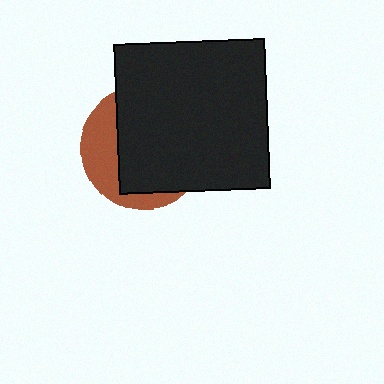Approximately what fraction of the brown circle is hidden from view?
Roughly 68% of the brown circle is hidden behind the black square.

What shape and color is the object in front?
The object in front is a black square.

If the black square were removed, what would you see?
You would see the complete brown circle.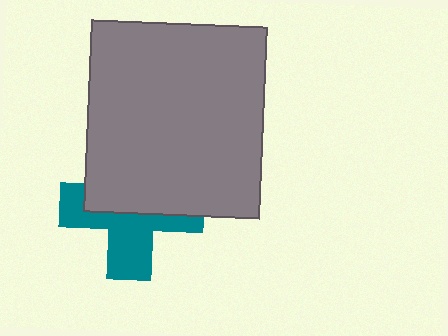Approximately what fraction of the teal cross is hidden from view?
Roughly 52% of the teal cross is hidden behind the gray rectangle.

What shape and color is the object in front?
The object in front is a gray rectangle.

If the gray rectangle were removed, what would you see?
You would see the complete teal cross.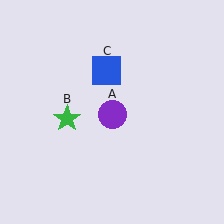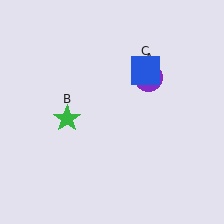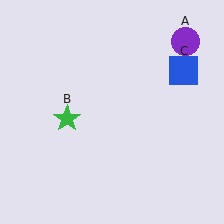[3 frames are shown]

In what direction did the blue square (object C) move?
The blue square (object C) moved right.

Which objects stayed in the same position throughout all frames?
Green star (object B) remained stationary.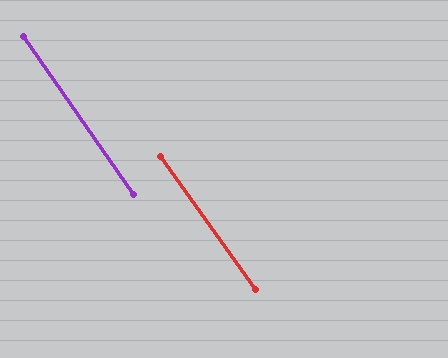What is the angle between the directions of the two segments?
Approximately 1 degree.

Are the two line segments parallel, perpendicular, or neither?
Parallel — their directions differ by only 0.6°.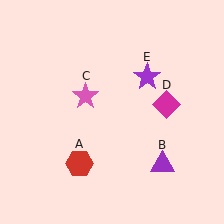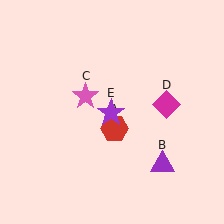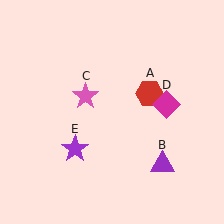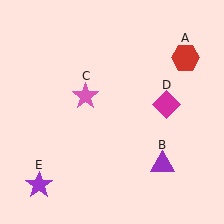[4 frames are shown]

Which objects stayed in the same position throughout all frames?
Purple triangle (object B) and pink star (object C) and magenta diamond (object D) remained stationary.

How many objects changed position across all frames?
2 objects changed position: red hexagon (object A), purple star (object E).